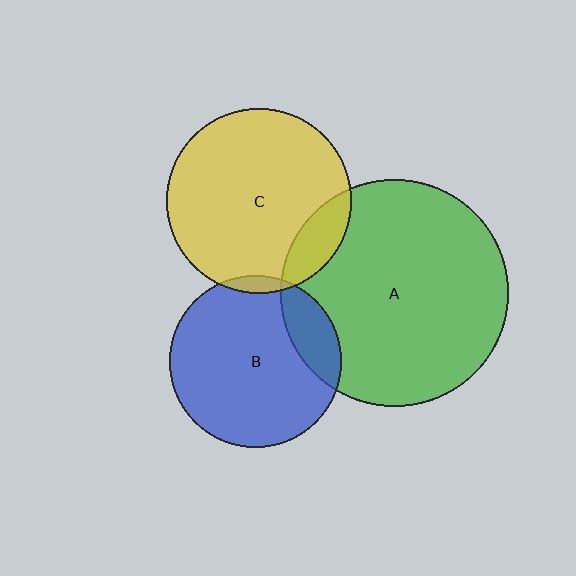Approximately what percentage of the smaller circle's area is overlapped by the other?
Approximately 15%.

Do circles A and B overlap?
Yes.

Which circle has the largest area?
Circle A (green).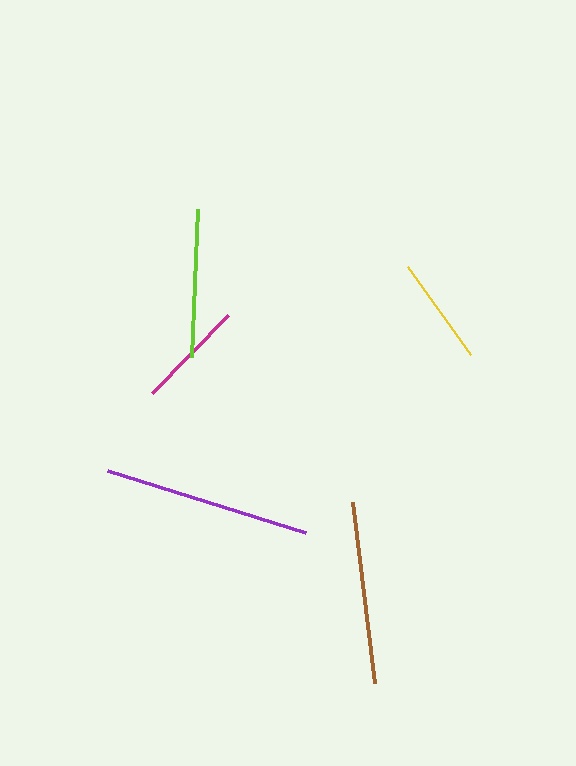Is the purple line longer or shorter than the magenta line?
The purple line is longer than the magenta line.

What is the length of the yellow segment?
The yellow segment is approximately 108 pixels long.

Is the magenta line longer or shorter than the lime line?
The lime line is longer than the magenta line.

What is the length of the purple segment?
The purple segment is approximately 207 pixels long.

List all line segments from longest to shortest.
From longest to shortest: purple, brown, lime, yellow, magenta.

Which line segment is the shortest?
The magenta line is the shortest at approximately 108 pixels.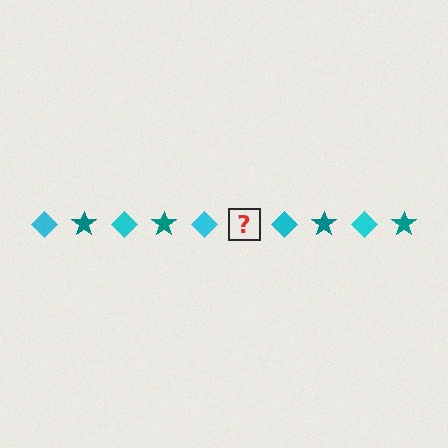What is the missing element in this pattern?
The missing element is a teal star.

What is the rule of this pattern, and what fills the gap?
The rule is that the pattern alternates between cyan diamond and teal star. The gap should be filled with a teal star.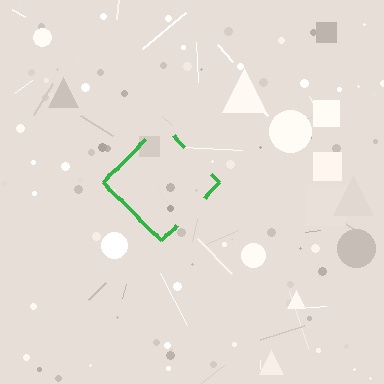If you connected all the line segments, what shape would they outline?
They would outline a diamond.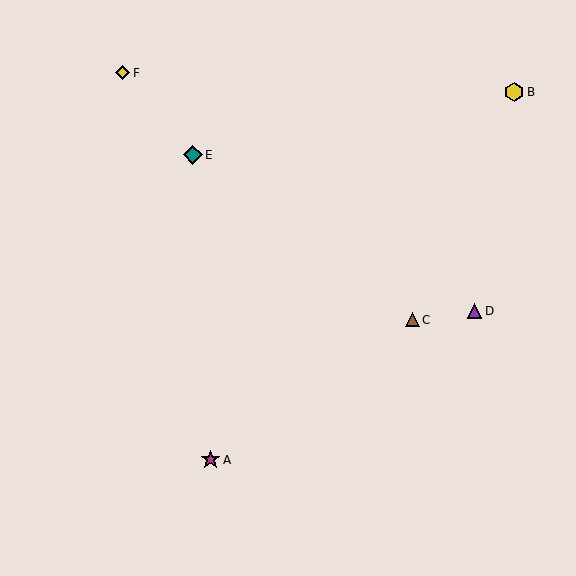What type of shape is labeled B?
Shape B is a yellow hexagon.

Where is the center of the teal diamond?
The center of the teal diamond is at (193, 155).